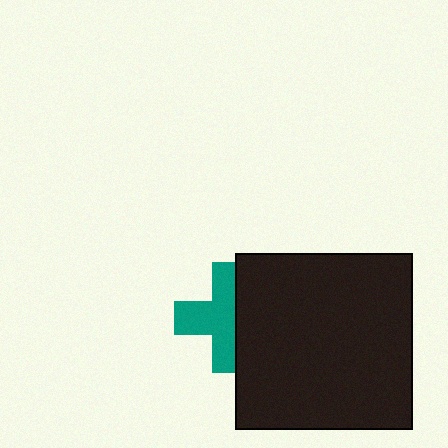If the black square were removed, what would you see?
You would see the complete teal cross.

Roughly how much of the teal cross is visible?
About half of it is visible (roughly 62%).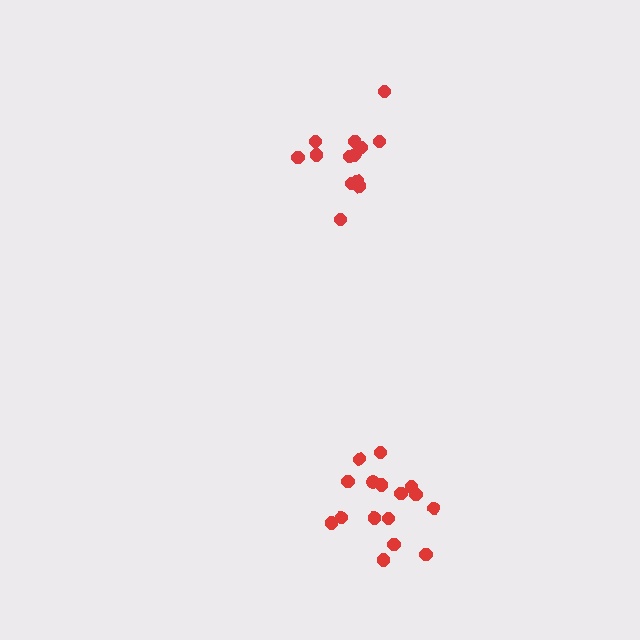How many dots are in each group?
Group 1: 13 dots, Group 2: 16 dots (29 total).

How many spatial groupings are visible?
There are 2 spatial groupings.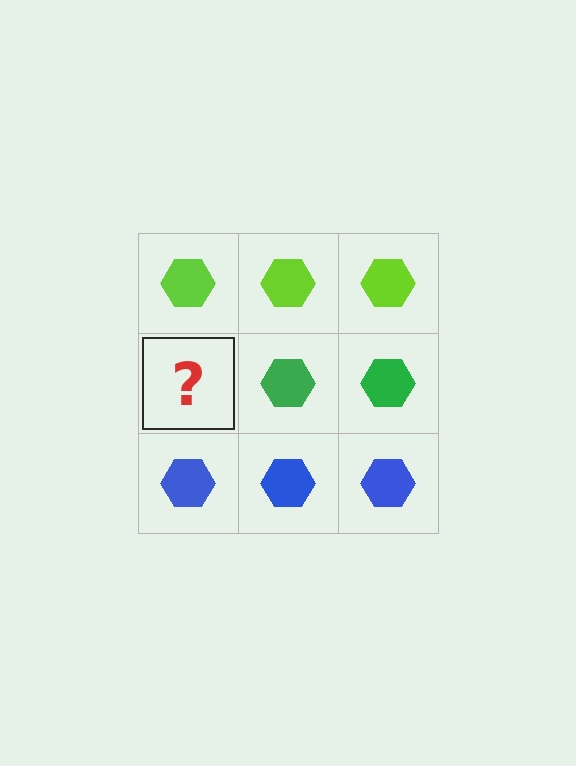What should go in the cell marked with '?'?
The missing cell should contain a green hexagon.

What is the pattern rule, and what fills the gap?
The rule is that each row has a consistent color. The gap should be filled with a green hexagon.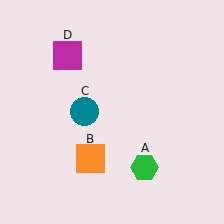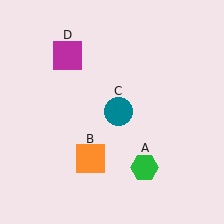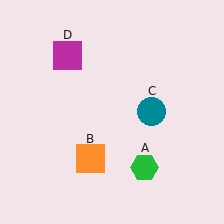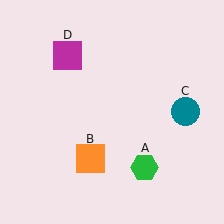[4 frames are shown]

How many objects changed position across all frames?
1 object changed position: teal circle (object C).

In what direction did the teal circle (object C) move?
The teal circle (object C) moved right.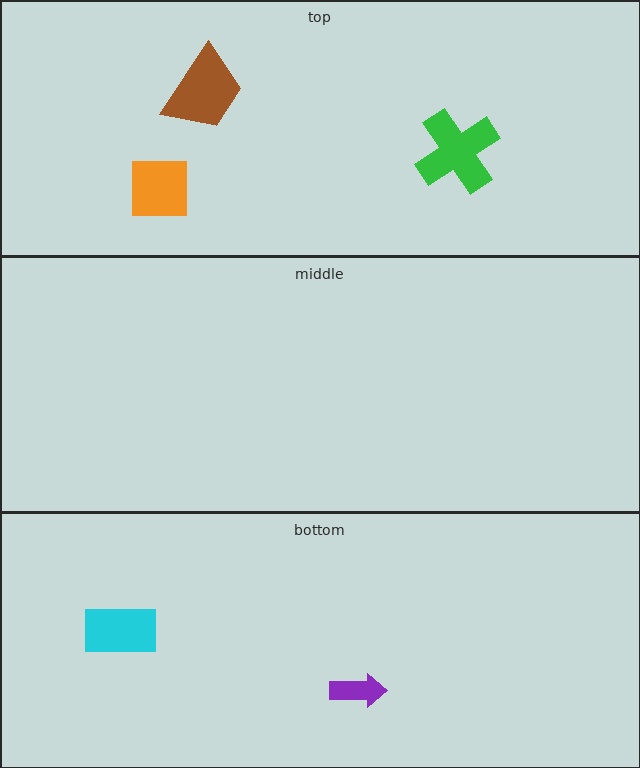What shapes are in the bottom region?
The purple arrow, the cyan rectangle.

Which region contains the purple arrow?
The bottom region.